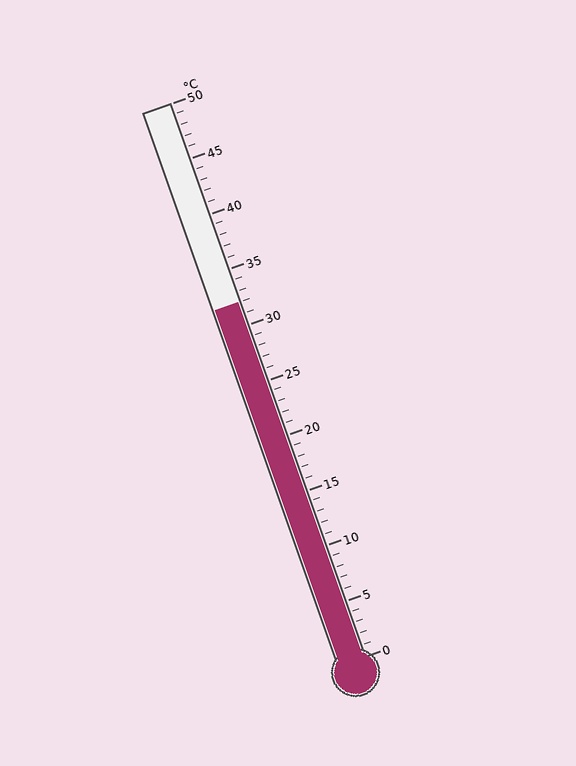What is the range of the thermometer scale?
The thermometer scale ranges from 0°C to 50°C.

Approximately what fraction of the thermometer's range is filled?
The thermometer is filled to approximately 65% of its range.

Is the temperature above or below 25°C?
The temperature is above 25°C.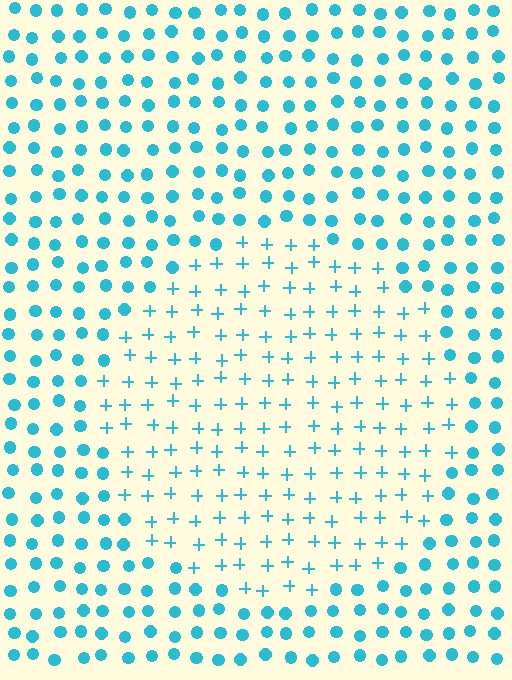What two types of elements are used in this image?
The image uses plus signs inside the circle region and circles outside it.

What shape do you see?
I see a circle.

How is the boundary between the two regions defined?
The boundary is defined by a change in element shape: plus signs inside vs. circles outside. All elements share the same color and spacing.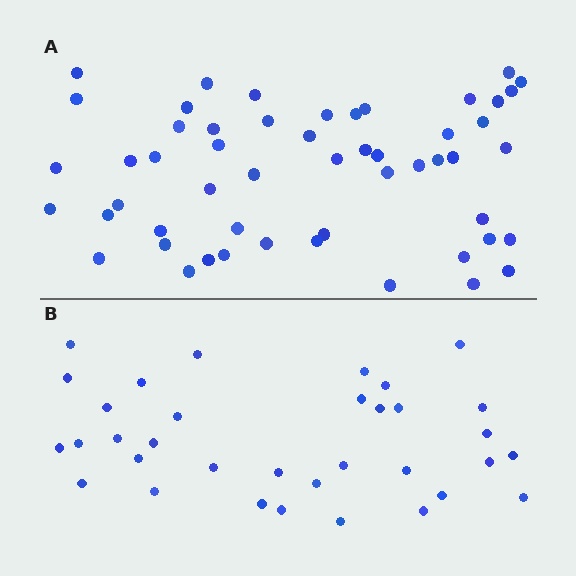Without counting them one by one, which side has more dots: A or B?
Region A (the top region) has more dots.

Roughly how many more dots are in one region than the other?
Region A has approximately 20 more dots than region B.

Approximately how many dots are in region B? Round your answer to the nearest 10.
About 30 dots. (The exact count is 34, which rounds to 30.)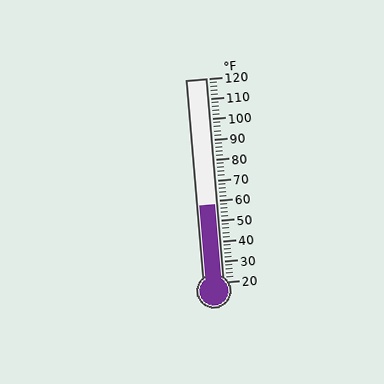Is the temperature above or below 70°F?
The temperature is below 70°F.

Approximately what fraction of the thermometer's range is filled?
The thermometer is filled to approximately 40% of its range.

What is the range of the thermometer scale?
The thermometer scale ranges from 20°F to 120°F.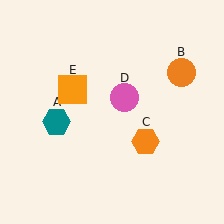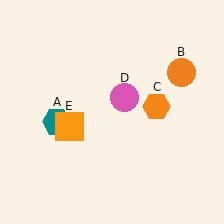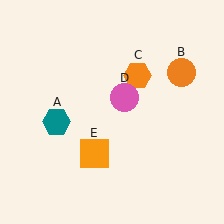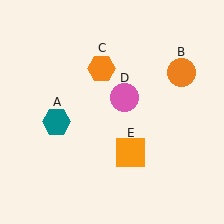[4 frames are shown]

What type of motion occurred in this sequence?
The orange hexagon (object C), orange square (object E) rotated counterclockwise around the center of the scene.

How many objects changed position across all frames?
2 objects changed position: orange hexagon (object C), orange square (object E).